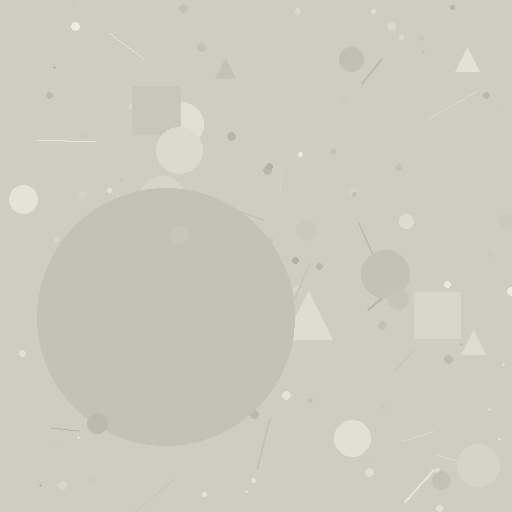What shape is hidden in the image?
A circle is hidden in the image.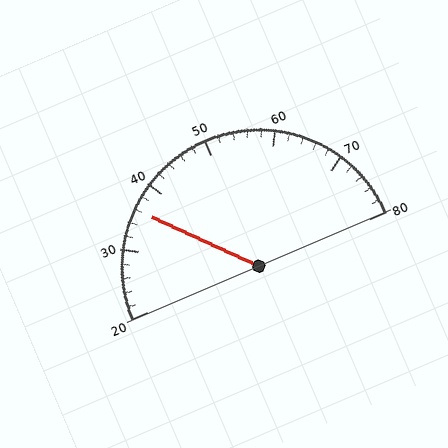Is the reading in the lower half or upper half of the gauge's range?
The reading is in the lower half of the range (20 to 80).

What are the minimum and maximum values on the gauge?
The gauge ranges from 20 to 80.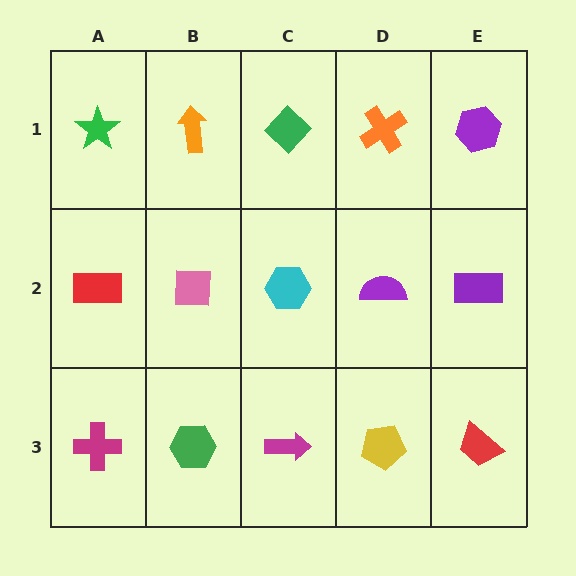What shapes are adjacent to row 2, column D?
An orange cross (row 1, column D), a yellow pentagon (row 3, column D), a cyan hexagon (row 2, column C), a purple rectangle (row 2, column E).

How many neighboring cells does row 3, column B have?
3.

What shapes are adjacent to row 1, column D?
A purple semicircle (row 2, column D), a green diamond (row 1, column C), a purple hexagon (row 1, column E).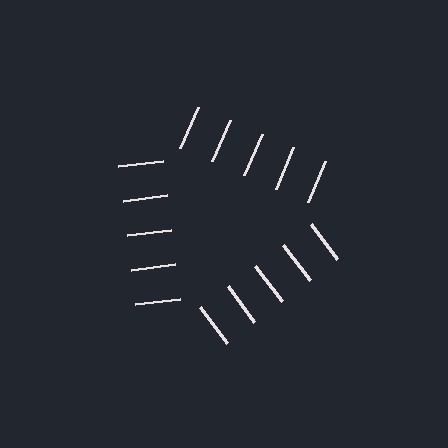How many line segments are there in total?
15 — 5 along each of the 3 edges.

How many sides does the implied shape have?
3 sides — the line-ends trace a triangle.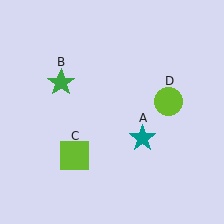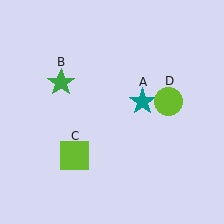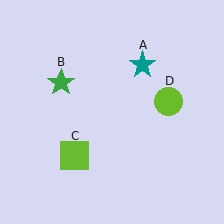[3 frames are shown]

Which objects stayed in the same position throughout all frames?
Green star (object B) and lime square (object C) and lime circle (object D) remained stationary.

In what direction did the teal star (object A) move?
The teal star (object A) moved up.